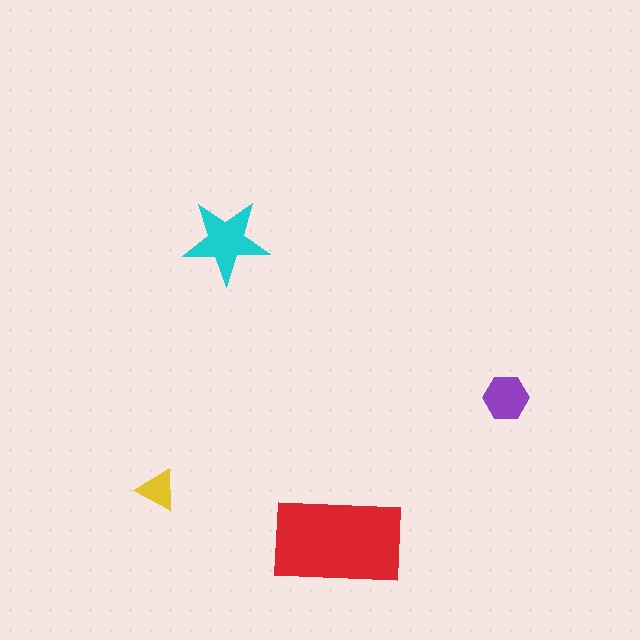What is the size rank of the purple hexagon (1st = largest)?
3rd.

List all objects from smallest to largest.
The yellow triangle, the purple hexagon, the cyan star, the red rectangle.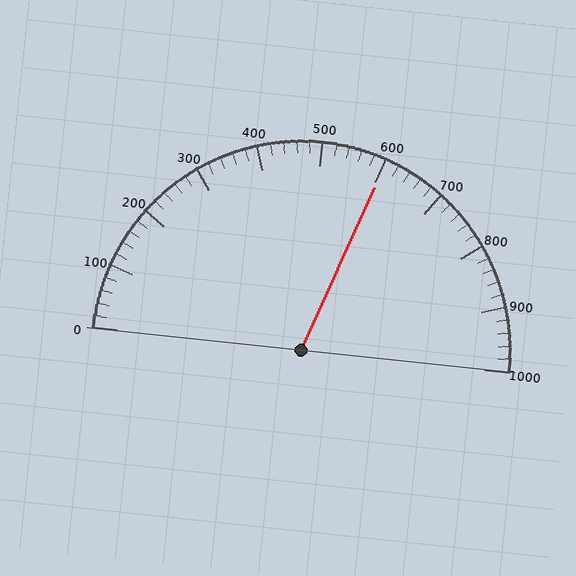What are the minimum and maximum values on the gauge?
The gauge ranges from 0 to 1000.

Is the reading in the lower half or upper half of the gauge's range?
The reading is in the upper half of the range (0 to 1000).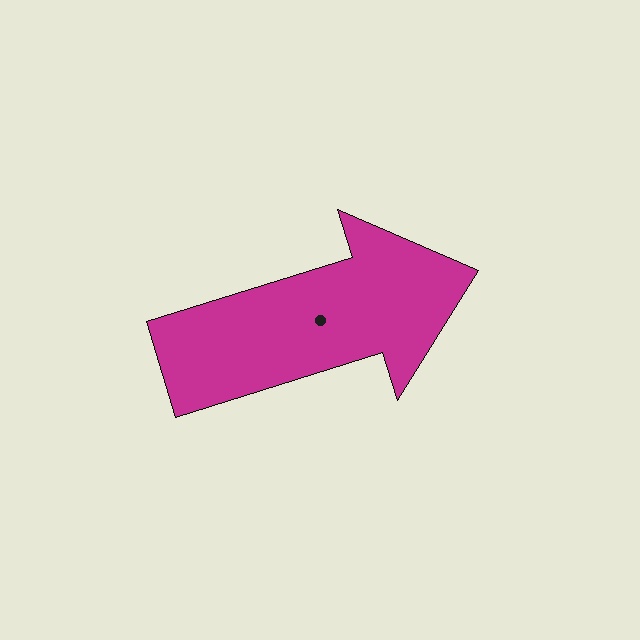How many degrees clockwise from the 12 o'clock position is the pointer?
Approximately 73 degrees.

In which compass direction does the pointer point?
East.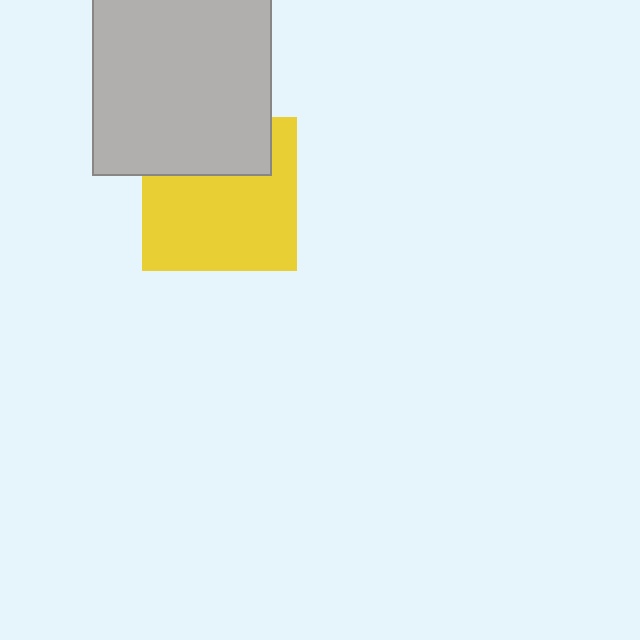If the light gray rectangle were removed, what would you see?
You would see the complete yellow square.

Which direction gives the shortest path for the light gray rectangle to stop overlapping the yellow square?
Moving up gives the shortest separation.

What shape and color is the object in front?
The object in front is a light gray rectangle.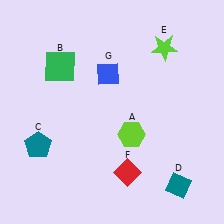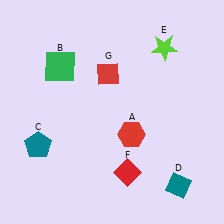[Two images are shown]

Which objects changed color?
A changed from lime to red. G changed from blue to red.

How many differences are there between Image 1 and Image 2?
There are 2 differences between the two images.